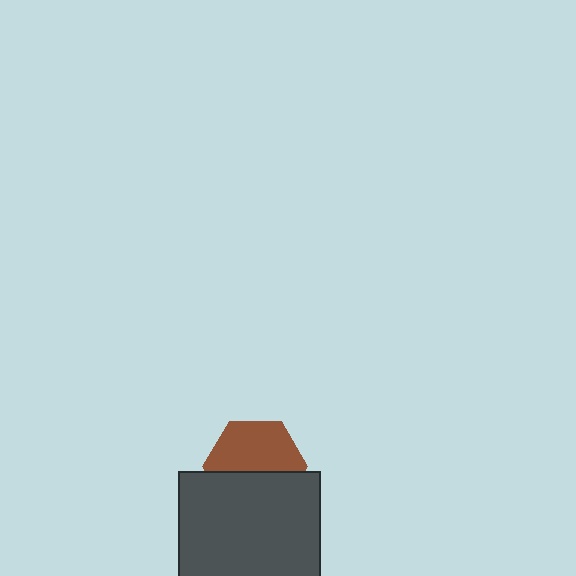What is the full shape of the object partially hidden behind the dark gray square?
The partially hidden object is a brown hexagon.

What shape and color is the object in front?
The object in front is a dark gray square.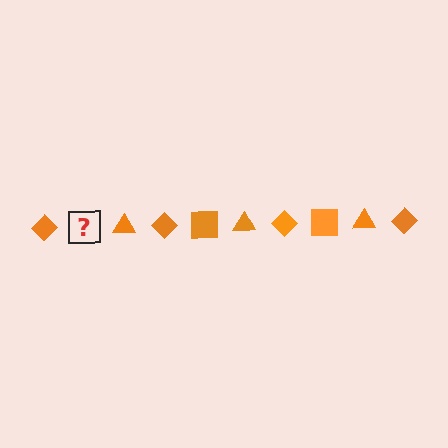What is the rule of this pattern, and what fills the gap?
The rule is that the pattern cycles through diamond, square, triangle shapes in orange. The gap should be filled with an orange square.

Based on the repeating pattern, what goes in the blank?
The blank should be an orange square.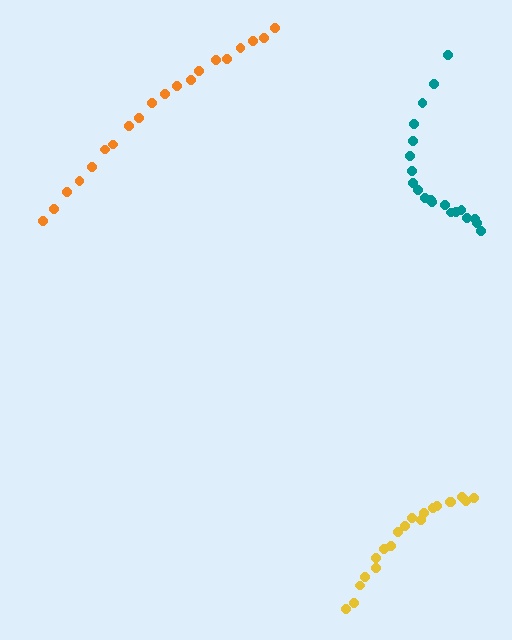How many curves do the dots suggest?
There are 3 distinct paths.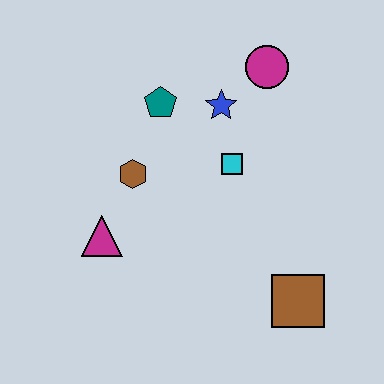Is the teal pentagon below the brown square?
No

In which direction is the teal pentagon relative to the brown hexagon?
The teal pentagon is above the brown hexagon.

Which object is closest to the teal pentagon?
The blue star is closest to the teal pentagon.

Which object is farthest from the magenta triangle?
The magenta circle is farthest from the magenta triangle.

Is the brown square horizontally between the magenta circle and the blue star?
No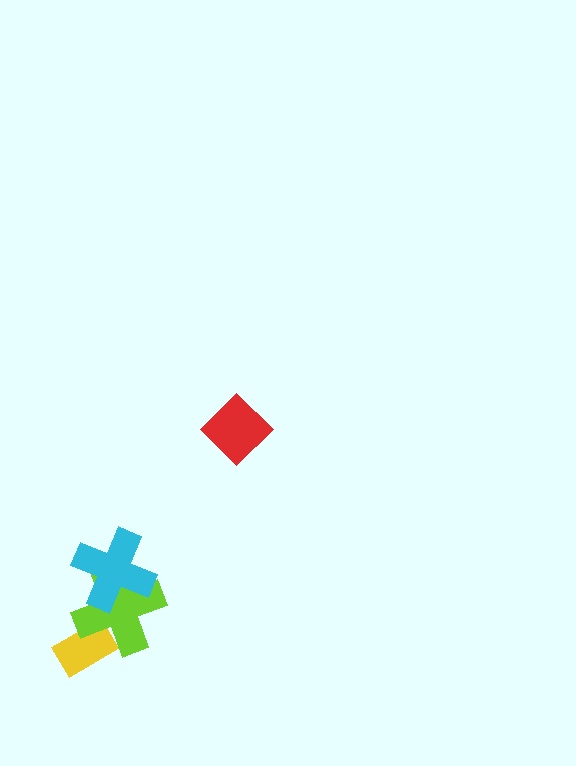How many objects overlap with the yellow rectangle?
1 object overlaps with the yellow rectangle.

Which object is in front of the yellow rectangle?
The lime cross is in front of the yellow rectangle.